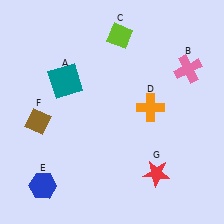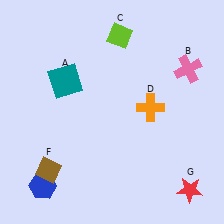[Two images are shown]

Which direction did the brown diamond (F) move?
The brown diamond (F) moved down.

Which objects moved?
The objects that moved are: the brown diamond (F), the red star (G).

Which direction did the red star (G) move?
The red star (G) moved right.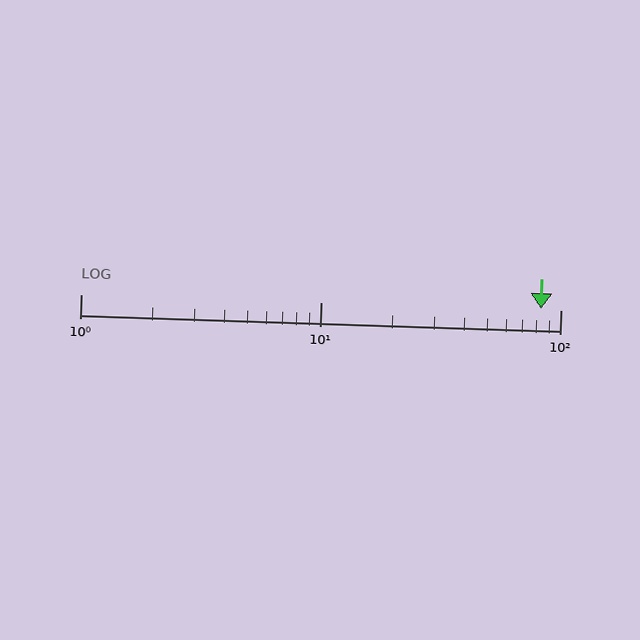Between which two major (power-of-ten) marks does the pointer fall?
The pointer is between 10 and 100.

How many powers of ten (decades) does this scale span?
The scale spans 2 decades, from 1 to 100.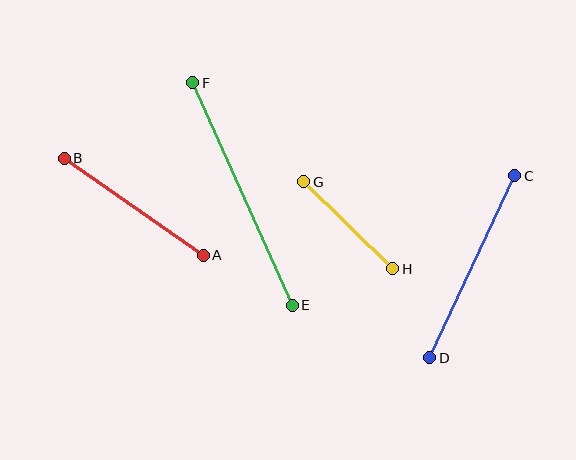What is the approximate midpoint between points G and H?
The midpoint is at approximately (348, 225) pixels.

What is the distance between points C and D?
The distance is approximately 201 pixels.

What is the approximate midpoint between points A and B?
The midpoint is at approximately (134, 207) pixels.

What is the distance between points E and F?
The distance is approximately 244 pixels.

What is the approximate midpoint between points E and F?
The midpoint is at approximately (243, 194) pixels.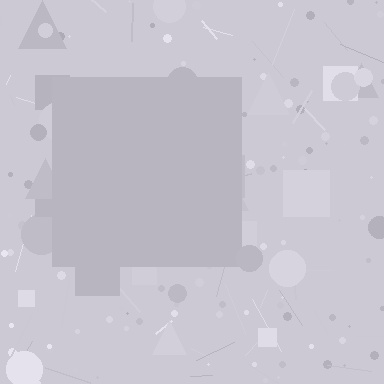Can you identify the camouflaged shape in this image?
The camouflaged shape is a square.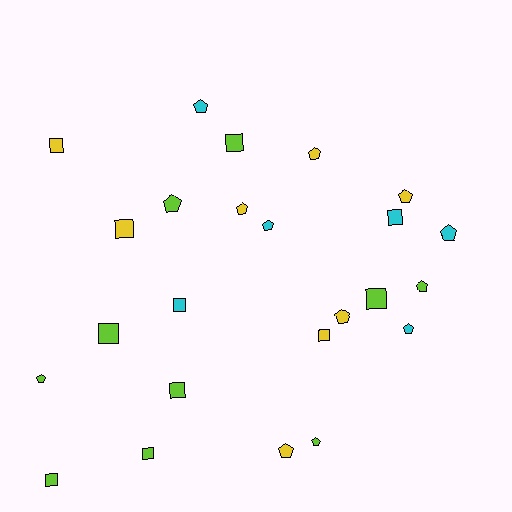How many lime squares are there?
There are 6 lime squares.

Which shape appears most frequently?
Pentagon, with 13 objects.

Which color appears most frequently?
Lime, with 10 objects.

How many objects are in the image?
There are 24 objects.